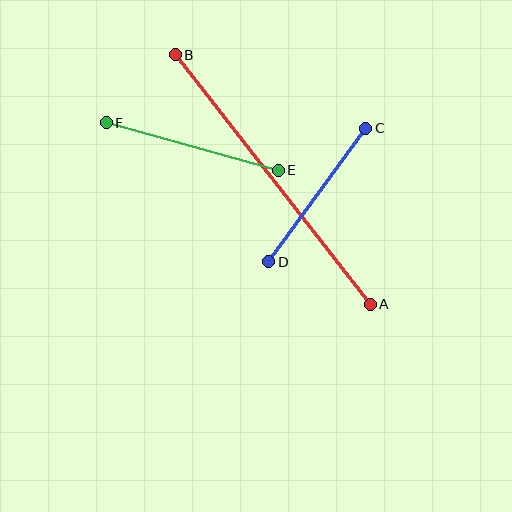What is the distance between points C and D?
The distance is approximately 165 pixels.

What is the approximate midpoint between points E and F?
The midpoint is at approximately (192, 146) pixels.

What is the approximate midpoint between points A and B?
The midpoint is at approximately (273, 180) pixels.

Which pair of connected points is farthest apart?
Points A and B are farthest apart.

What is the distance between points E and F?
The distance is approximately 178 pixels.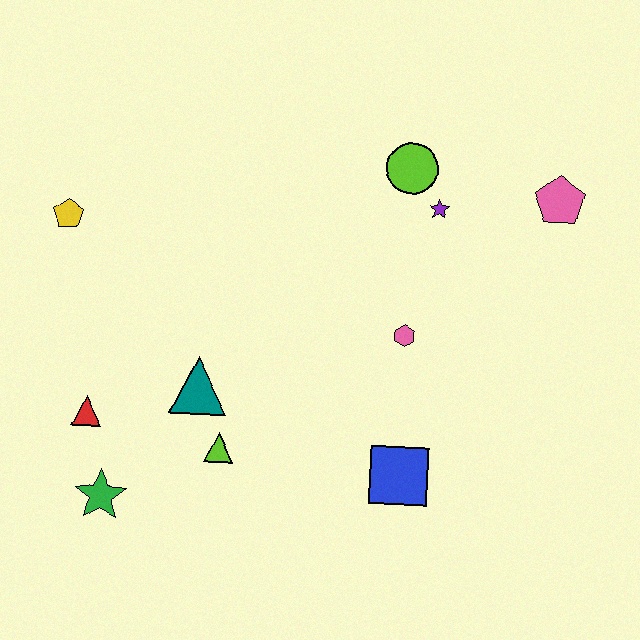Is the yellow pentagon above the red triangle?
Yes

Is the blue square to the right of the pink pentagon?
No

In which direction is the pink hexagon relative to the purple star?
The pink hexagon is below the purple star.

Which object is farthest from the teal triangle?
The pink pentagon is farthest from the teal triangle.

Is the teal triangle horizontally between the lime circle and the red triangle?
Yes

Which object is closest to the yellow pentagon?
The red triangle is closest to the yellow pentagon.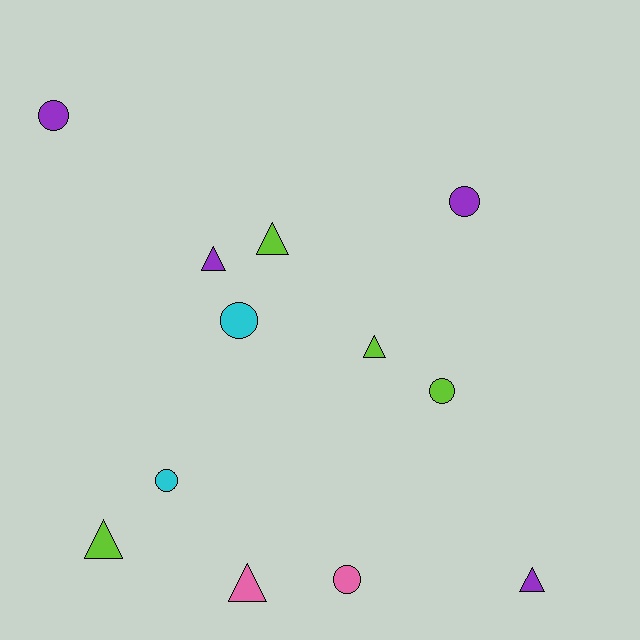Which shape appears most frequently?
Triangle, with 6 objects.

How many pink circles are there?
There is 1 pink circle.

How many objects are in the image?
There are 12 objects.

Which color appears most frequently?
Lime, with 4 objects.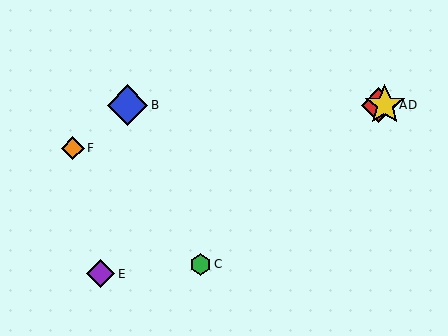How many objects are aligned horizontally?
3 objects (A, B, D) are aligned horizontally.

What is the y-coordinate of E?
Object E is at y≈274.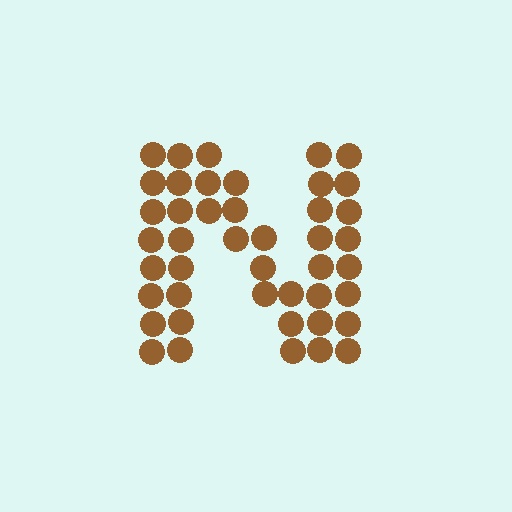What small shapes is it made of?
It is made of small circles.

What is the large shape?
The large shape is the letter N.